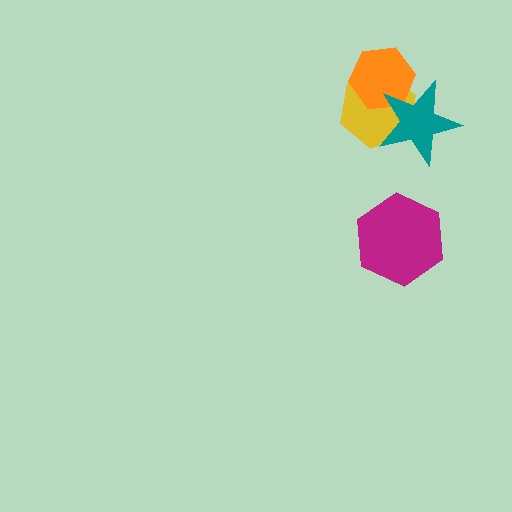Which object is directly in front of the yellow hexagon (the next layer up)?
The orange hexagon is directly in front of the yellow hexagon.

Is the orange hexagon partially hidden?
Yes, it is partially covered by another shape.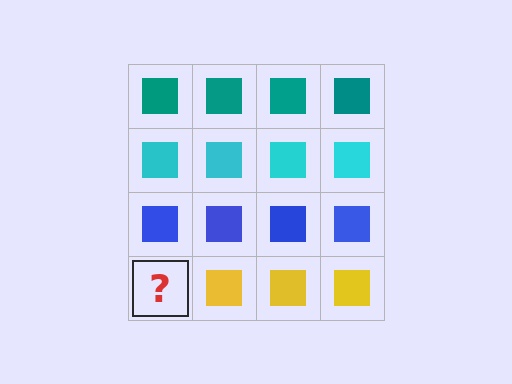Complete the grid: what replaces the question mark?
The question mark should be replaced with a yellow square.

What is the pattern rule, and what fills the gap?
The rule is that each row has a consistent color. The gap should be filled with a yellow square.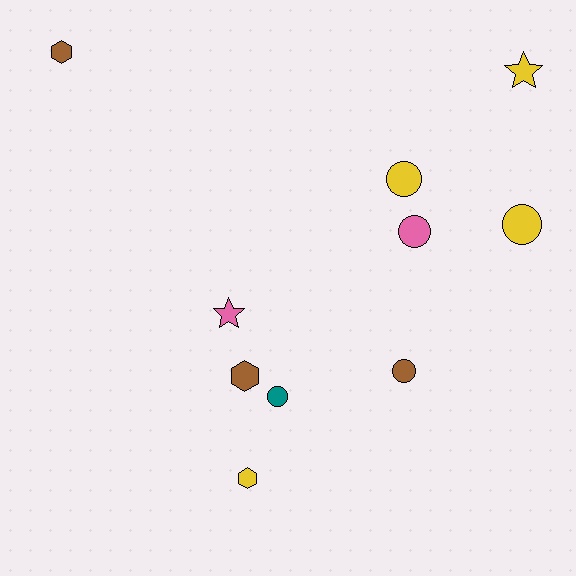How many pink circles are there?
There is 1 pink circle.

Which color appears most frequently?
Yellow, with 4 objects.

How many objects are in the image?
There are 10 objects.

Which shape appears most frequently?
Circle, with 5 objects.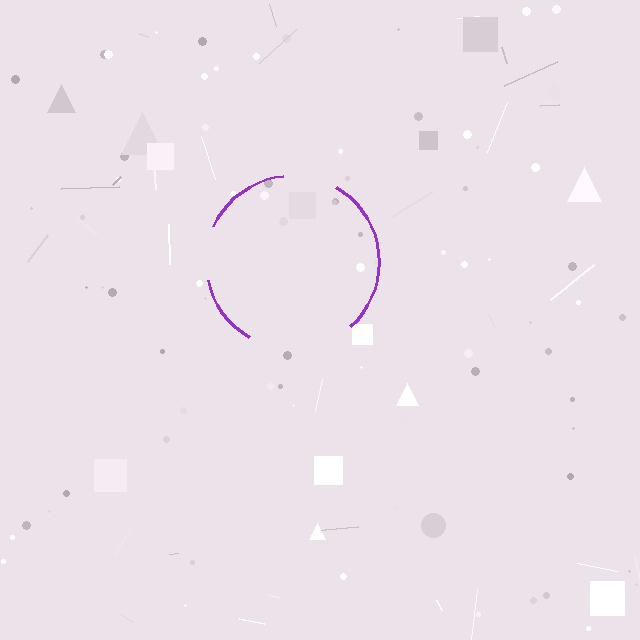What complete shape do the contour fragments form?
The contour fragments form a circle.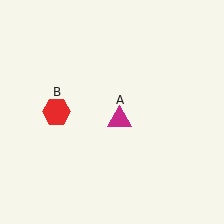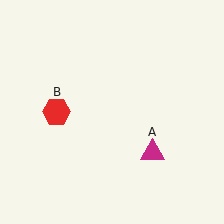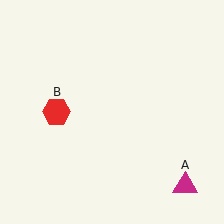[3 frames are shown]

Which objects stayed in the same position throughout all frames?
Red hexagon (object B) remained stationary.